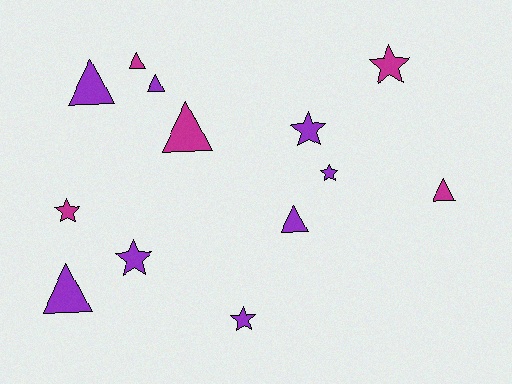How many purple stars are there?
There are 4 purple stars.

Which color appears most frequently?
Purple, with 8 objects.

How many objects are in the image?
There are 13 objects.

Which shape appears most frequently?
Triangle, with 7 objects.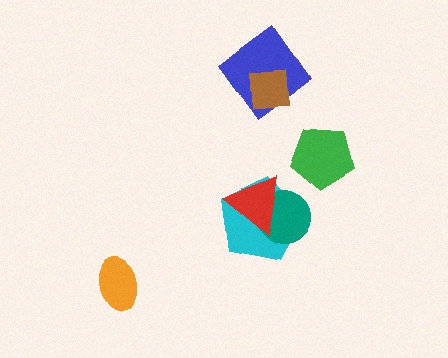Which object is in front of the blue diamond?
The brown square is in front of the blue diamond.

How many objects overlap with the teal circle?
2 objects overlap with the teal circle.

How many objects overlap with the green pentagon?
0 objects overlap with the green pentagon.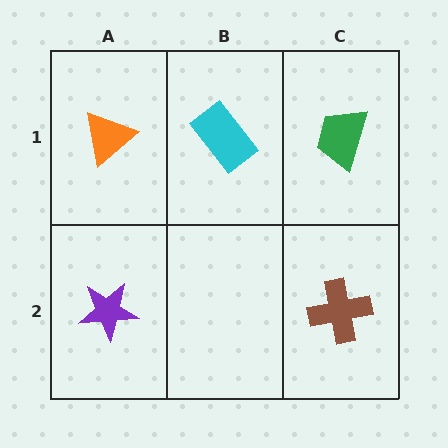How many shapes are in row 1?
3 shapes.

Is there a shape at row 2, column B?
No, that cell is empty.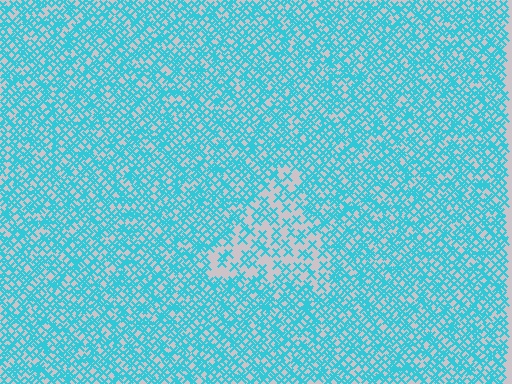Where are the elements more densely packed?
The elements are more densely packed outside the triangle boundary.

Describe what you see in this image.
The image contains small cyan elements arranged at two different densities. A triangle-shaped region is visible where the elements are less densely packed than the surrounding area.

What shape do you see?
I see a triangle.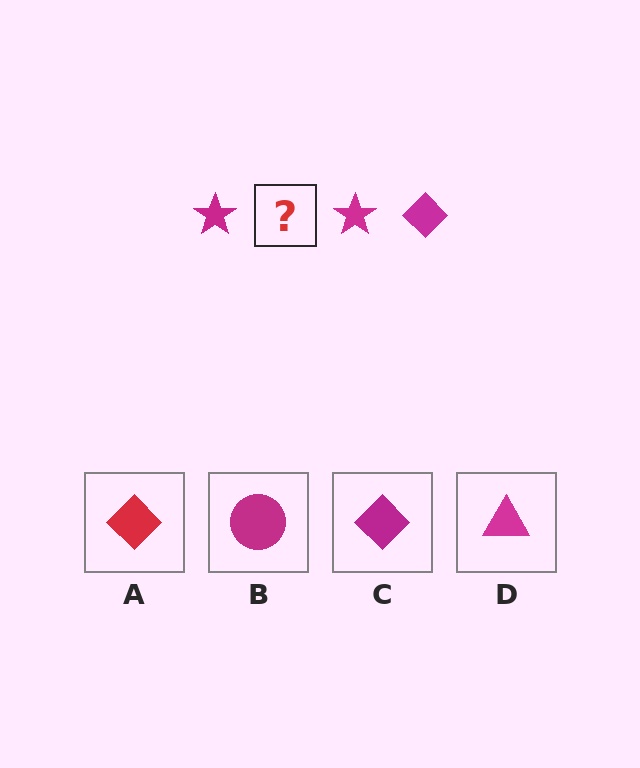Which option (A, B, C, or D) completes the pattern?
C.